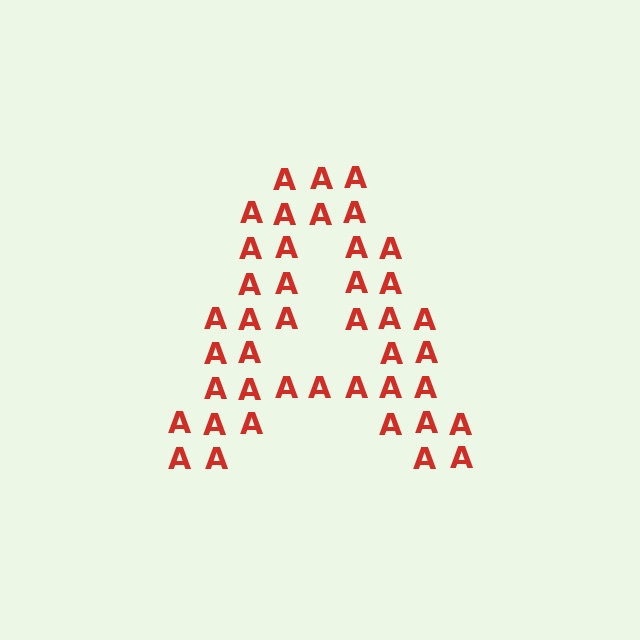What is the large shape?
The large shape is the letter A.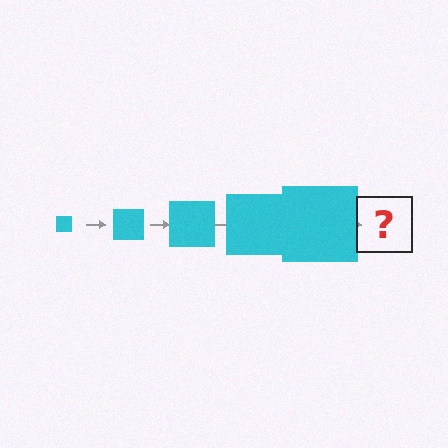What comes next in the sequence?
The next element should be a cyan square, larger than the previous one.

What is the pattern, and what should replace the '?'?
The pattern is that the square gets progressively larger each step. The '?' should be a cyan square, larger than the previous one.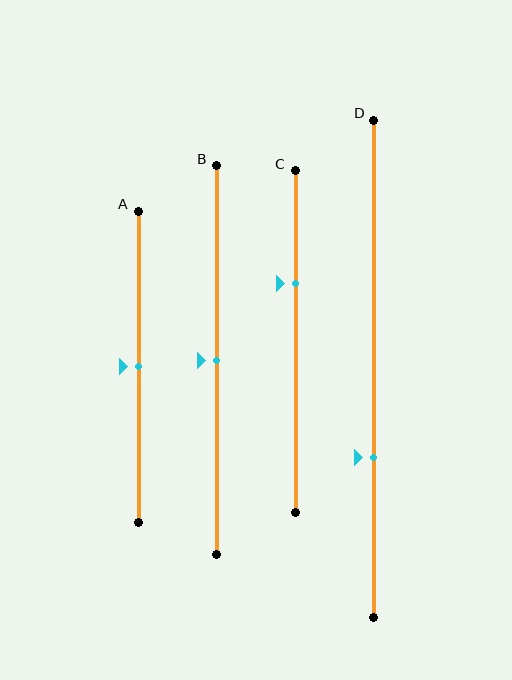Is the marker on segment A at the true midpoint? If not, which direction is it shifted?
Yes, the marker on segment A is at the true midpoint.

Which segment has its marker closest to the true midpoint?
Segment A has its marker closest to the true midpoint.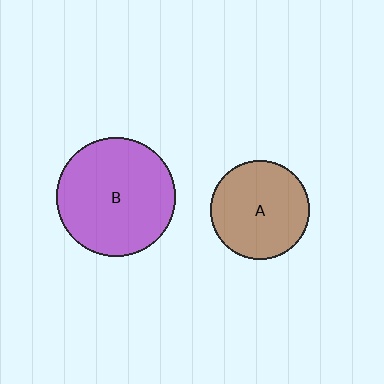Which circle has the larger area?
Circle B (purple).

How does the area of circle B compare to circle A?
Approximately 1.4 times.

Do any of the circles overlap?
No, none of the circles overlap.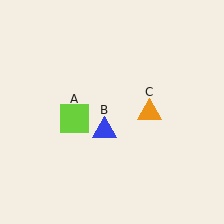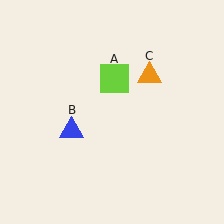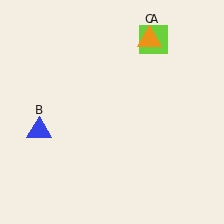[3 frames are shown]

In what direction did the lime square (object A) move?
The lime square (object A) moved up and to the right.